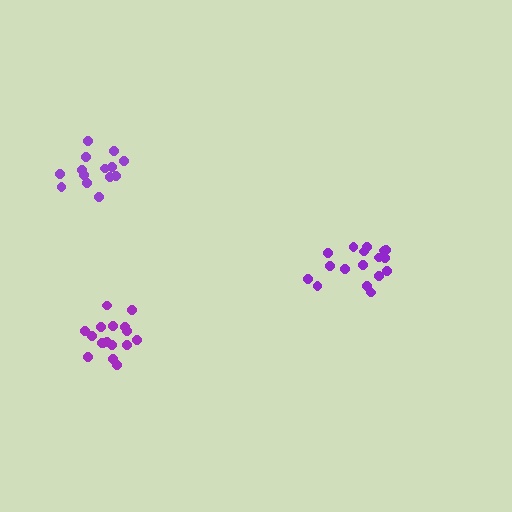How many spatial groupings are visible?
There are 3 spatial groupings.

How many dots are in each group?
Group 1: 14 dots, Group 2: 17 dots, Group 3: 17 dots (48 total).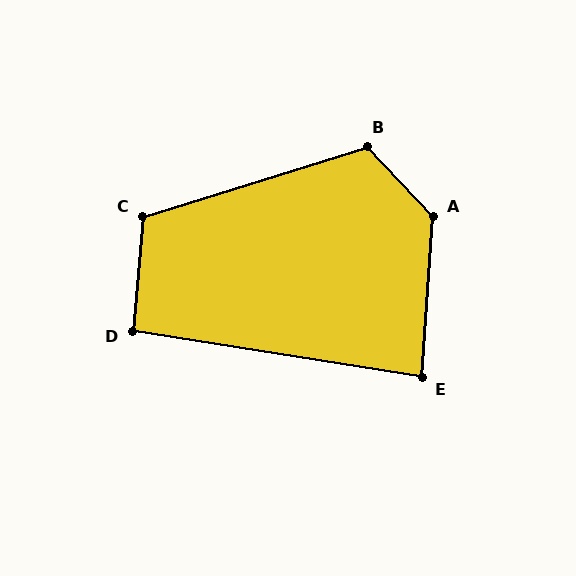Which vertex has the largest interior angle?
A, at approximately 133 degrees.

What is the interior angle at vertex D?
Approximately 94 degrees (approximately right).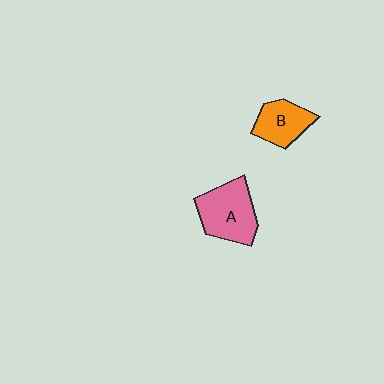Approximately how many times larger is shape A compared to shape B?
Approximately 1.5 times.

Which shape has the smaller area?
Shape B (orange).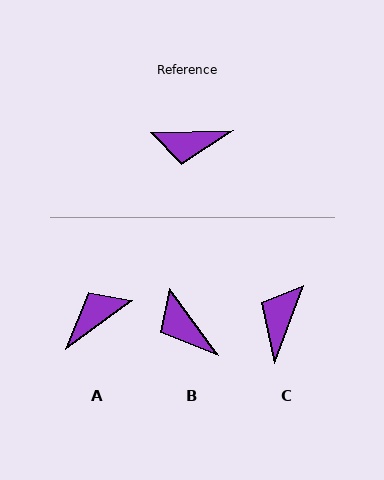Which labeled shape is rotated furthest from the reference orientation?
A, about 145 degrees away.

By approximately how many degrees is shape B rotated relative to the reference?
Approximately 56 degrees clockwise.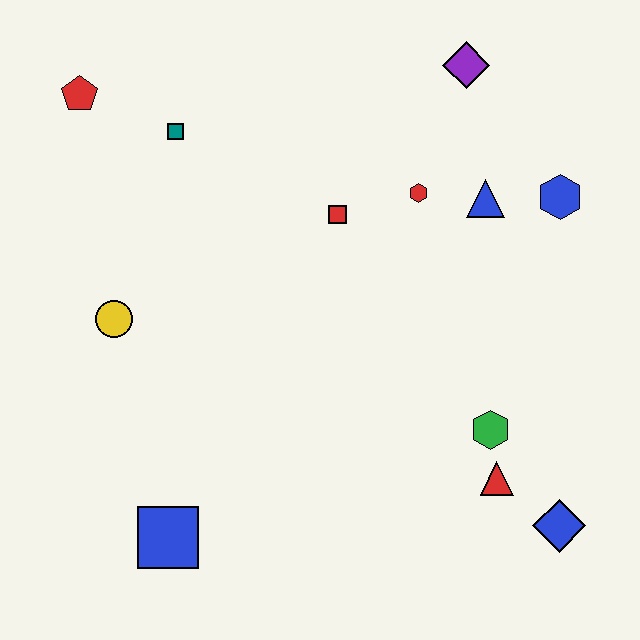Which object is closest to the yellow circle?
The teal square is closest to the yellow circle.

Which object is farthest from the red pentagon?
The blue diamond is farthest from the red pentagon.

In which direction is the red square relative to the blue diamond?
The red square is above the blue diamond.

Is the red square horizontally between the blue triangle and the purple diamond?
No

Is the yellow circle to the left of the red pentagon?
No